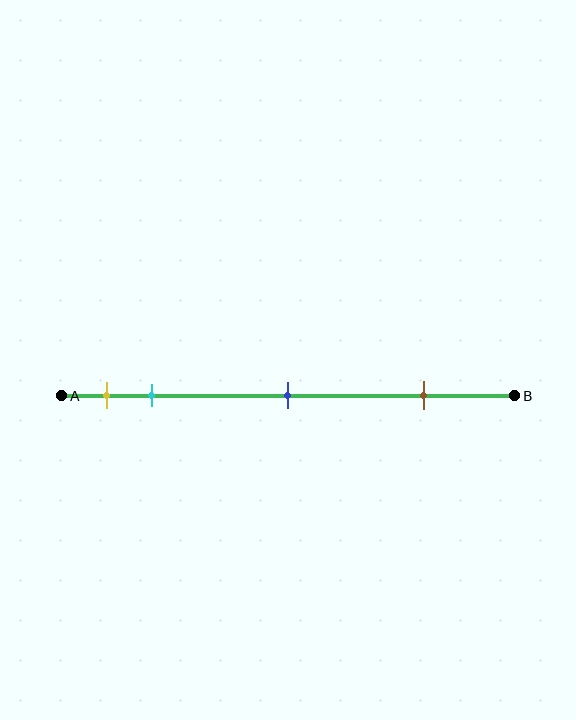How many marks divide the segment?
There are 4 marks dividing the segment.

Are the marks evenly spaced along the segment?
No, the marks are not evenly spaced.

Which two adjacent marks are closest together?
The yellow and cyan marks are the closest adjacent pair.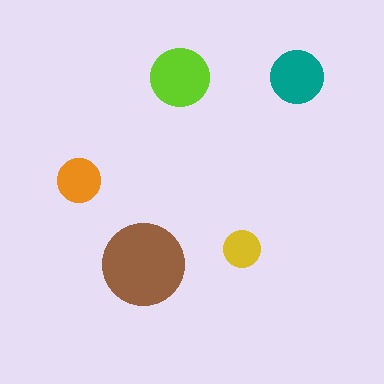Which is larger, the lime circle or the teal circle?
The lime one.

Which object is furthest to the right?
The teal circle is rightmost.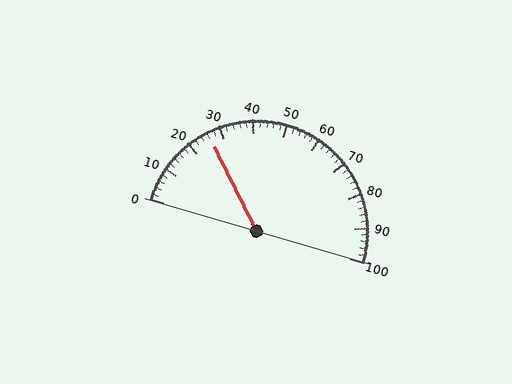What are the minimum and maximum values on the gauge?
The gauge ranges from 0 to 100.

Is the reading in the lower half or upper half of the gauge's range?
The reading is in the lower half of the range (0 to 100).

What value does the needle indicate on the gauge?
The needle indicates approximately 26.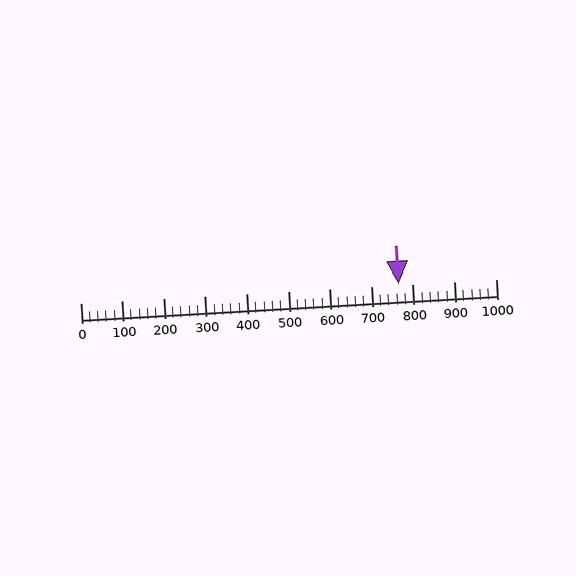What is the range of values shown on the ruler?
The ruler shows values from 0 to 1000.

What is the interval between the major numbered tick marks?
The major tick marks are spaced 100 units apart.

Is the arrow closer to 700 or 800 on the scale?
The arrow is closer to 800.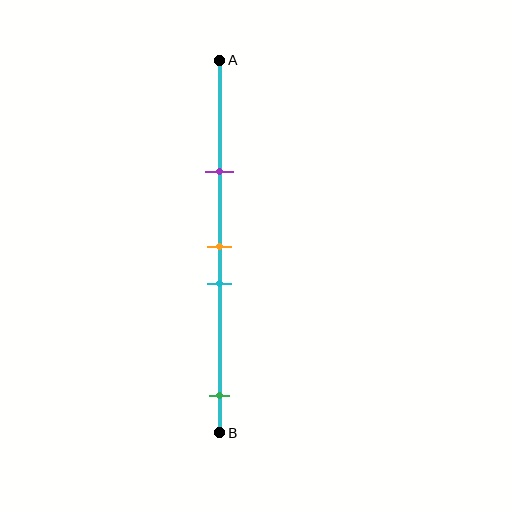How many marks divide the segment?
There are 4 marks dividing the segment.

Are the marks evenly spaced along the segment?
No, the marks are not evenly spaced.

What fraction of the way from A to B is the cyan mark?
The cyan mark is approximately 60% (0.6) of the way from A to B.